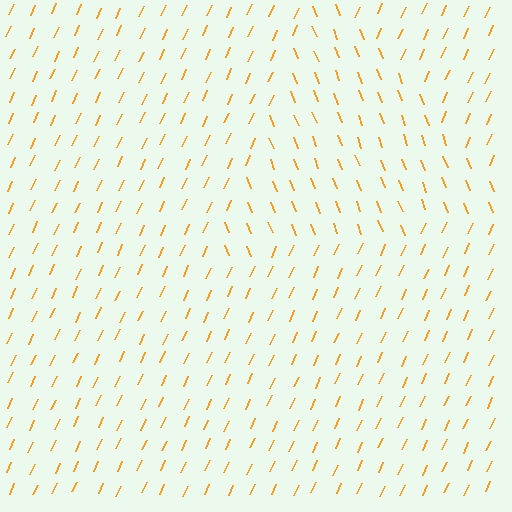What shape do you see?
I see a triangle.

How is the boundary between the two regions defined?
The boundary is defined purely by a change in line orientation (approximately 45 degrees difference). All lines are the same color and thickness.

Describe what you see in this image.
The image is filled with small orange line segments. A triangle region in the image has lines oriented differently from the surrounding lines, creating a visible texture boundary.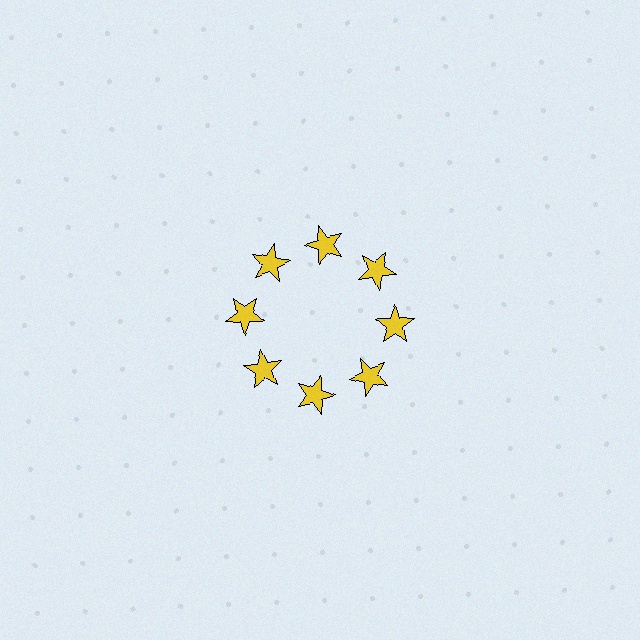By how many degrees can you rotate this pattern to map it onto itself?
The pattern maps onto itself every 45 degrees of rotation.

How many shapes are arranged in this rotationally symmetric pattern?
There are 8 shapes, arranged in 8 groups of 1.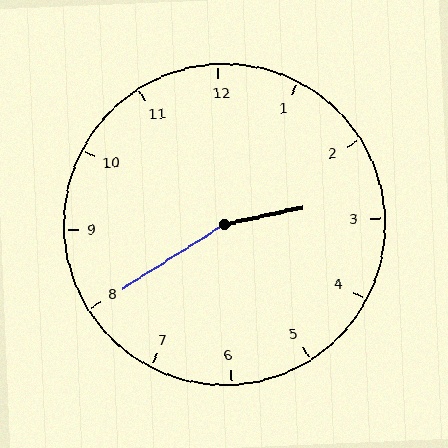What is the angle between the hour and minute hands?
Approximately 160 degrees.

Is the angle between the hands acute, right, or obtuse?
It is obtuse.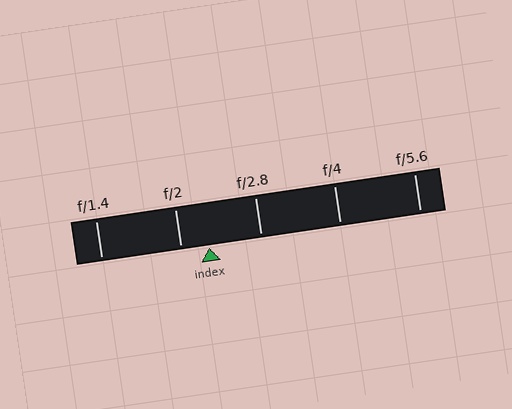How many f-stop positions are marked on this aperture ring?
There are 5 f-stop positions marked.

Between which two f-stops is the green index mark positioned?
The index mark is between f/2 and f/2.8.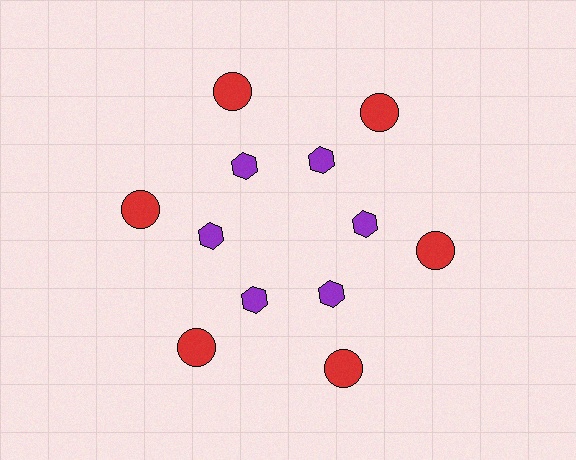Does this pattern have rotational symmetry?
Yes, this pattern has 6-fold rotational symmetry. It looks the same after rotating 60 degrees around the center.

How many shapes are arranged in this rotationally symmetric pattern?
There are 12 shapes, arranged in 6 groups of 2.